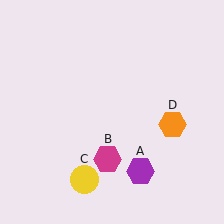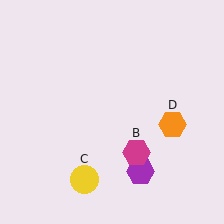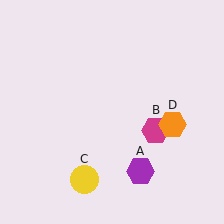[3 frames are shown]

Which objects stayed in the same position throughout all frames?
Purple hexagon (object A) and yellow circle (object C) and orange hexagon (object D) remained stationary.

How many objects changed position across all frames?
1 object changed position: magenta hexagon (object B).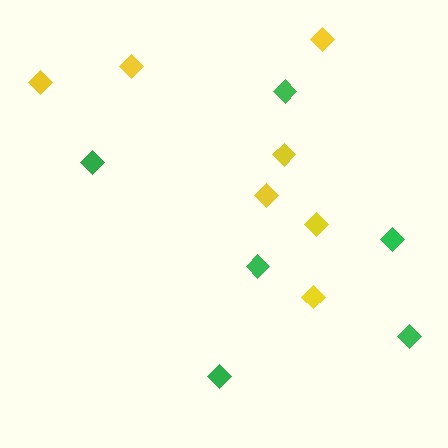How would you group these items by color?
There are 2 groups: one group of yellow diamonds (7) and one group of green diamonds (6).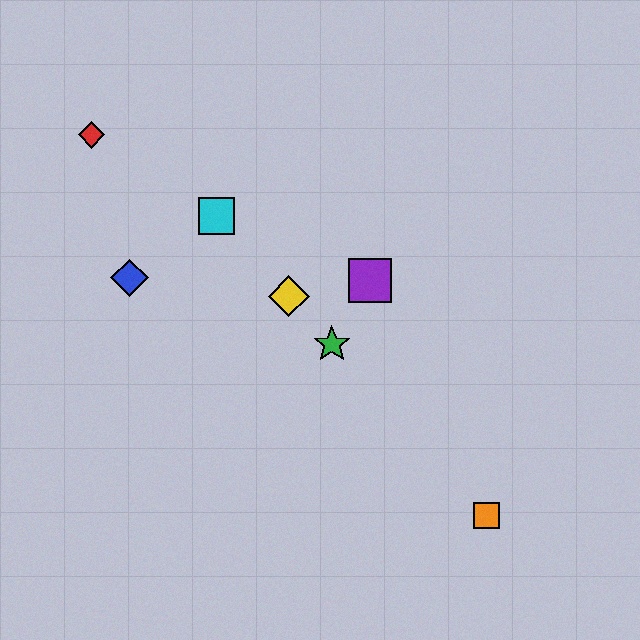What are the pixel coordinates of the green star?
The green star is at (332, 344).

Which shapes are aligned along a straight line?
The green star, the yellow diamond, the orange square, the cyan square are aligned along a straight line.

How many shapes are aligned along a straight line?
4 shapes (the green star, the yellow diamond, the orange square, the cyan square) are aligned along a straight line.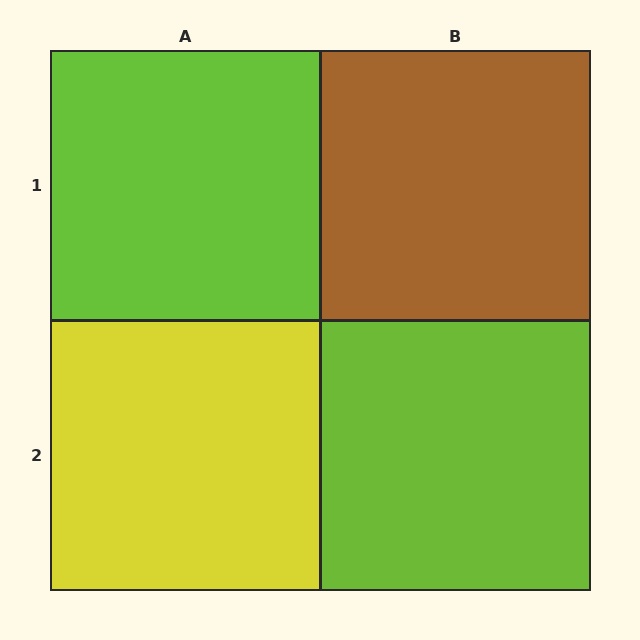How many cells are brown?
1 cell is brown.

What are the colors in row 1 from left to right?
Lime, brown.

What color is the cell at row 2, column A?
Yellow.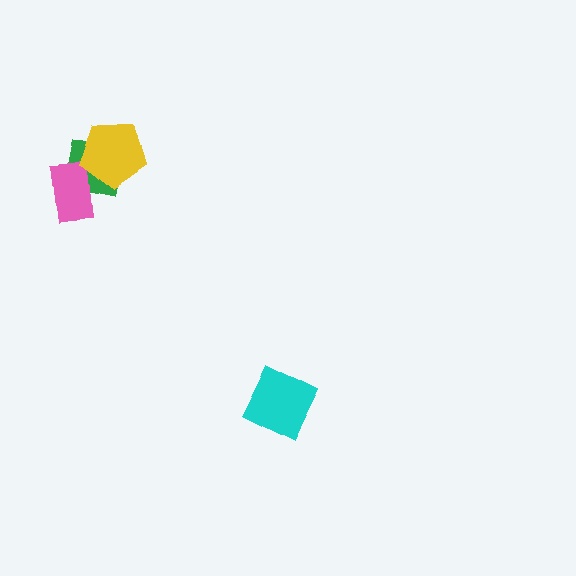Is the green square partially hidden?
Yes, it is partially covered by another shape.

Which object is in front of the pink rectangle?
The yellow pentagon is in front of the pink rectangle.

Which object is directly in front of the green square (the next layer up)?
The pink rectangle is directly in front of the green square.